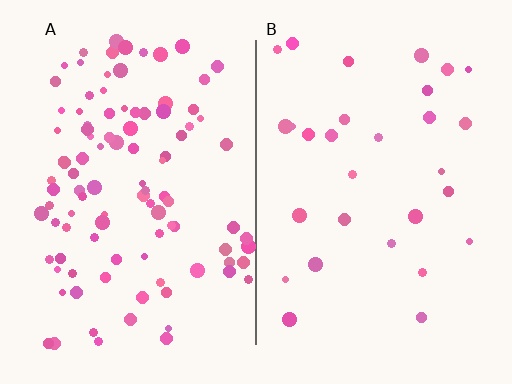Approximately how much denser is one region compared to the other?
Approximately 3.4× — region A over region B.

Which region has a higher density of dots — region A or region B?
A (the left).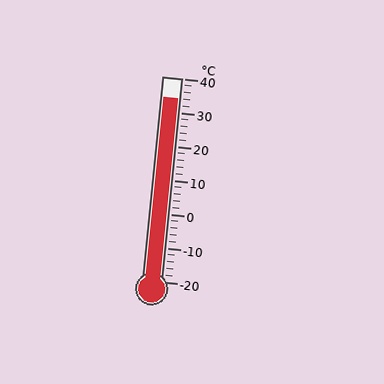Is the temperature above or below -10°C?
The temperature is above -10°C.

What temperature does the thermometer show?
The thermometer shows approximately 34°C.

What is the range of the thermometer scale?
The thermometer scale ranges from -20°C to 40°C.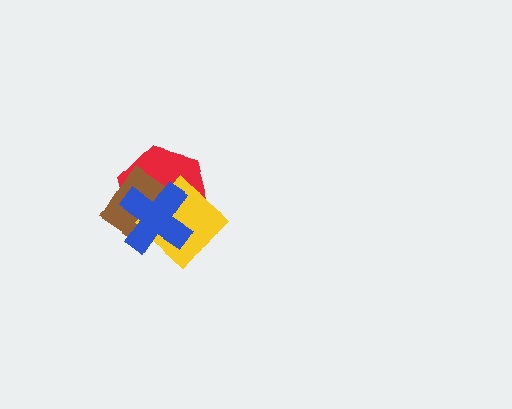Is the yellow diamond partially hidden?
Yes, it is partially covered by another shape.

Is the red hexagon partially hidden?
Yes, it is partially covered by another shape.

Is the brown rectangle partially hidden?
Yes, it is partially covered by another shape.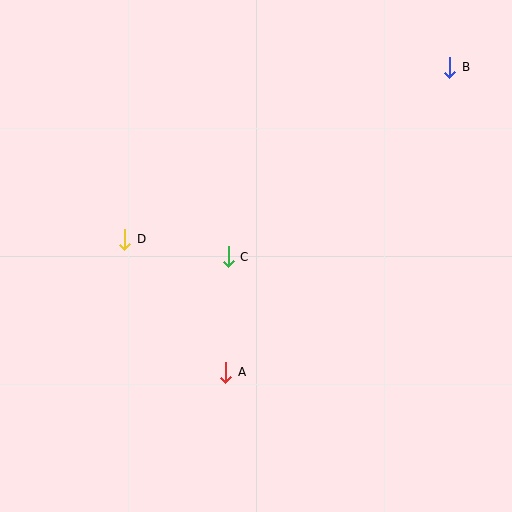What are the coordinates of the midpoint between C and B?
The midpoint between C and B is at (339, 162).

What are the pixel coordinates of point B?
Point B is at (450, 67).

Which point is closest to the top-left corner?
Point D is closest to the top-left corner.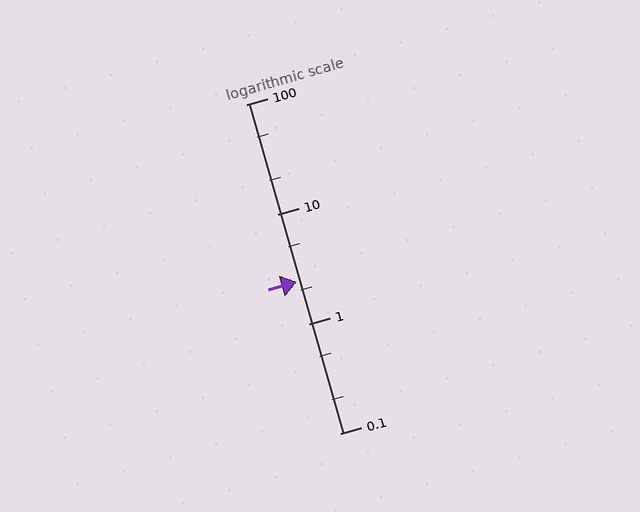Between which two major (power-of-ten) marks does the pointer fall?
The pointer is between 1 and 10.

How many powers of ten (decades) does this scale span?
The scale spans 3 decades, from 0.1 to 100.